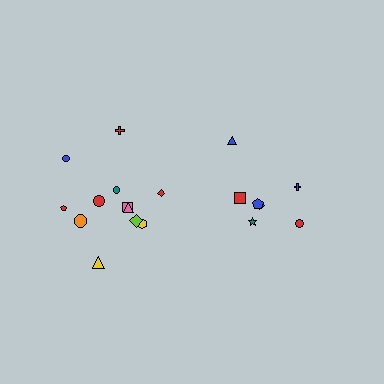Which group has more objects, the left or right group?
The left group.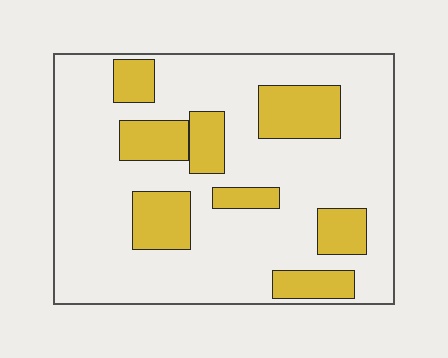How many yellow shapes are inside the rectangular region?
8.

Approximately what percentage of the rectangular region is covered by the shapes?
Approximately 25%.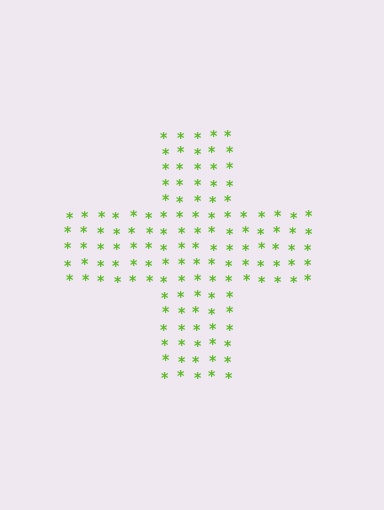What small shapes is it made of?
It is made of small asterisks.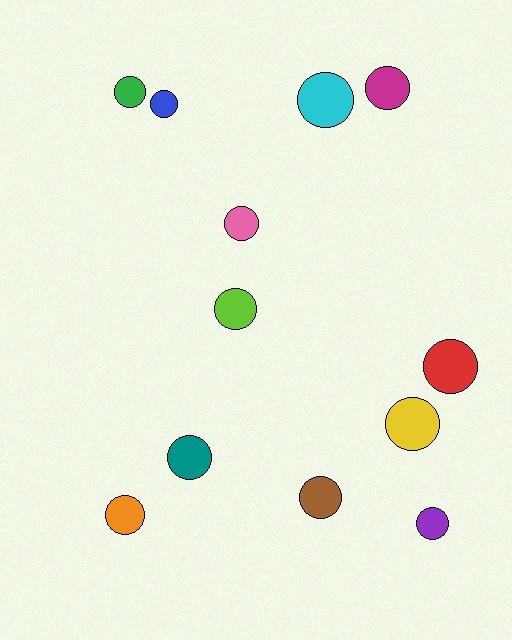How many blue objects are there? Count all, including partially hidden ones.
There is 1 blue object.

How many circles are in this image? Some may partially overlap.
There are 12 circles.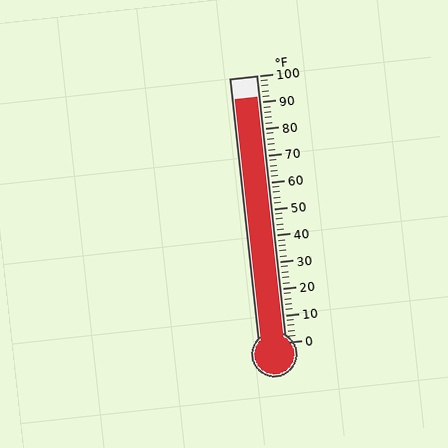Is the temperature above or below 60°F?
The temperature is above 60°F.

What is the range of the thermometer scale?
The thermometer scale ranges from 0°F to 100°F.